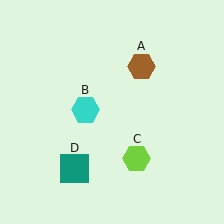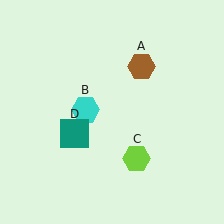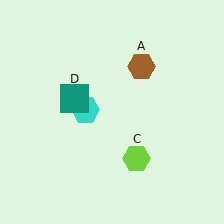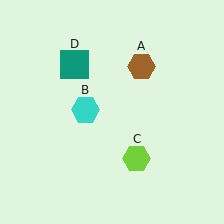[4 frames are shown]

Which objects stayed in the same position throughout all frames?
Brown hexagon (object A) and cyan hexagon (object B) and lime hexagon (object C) remained stationary.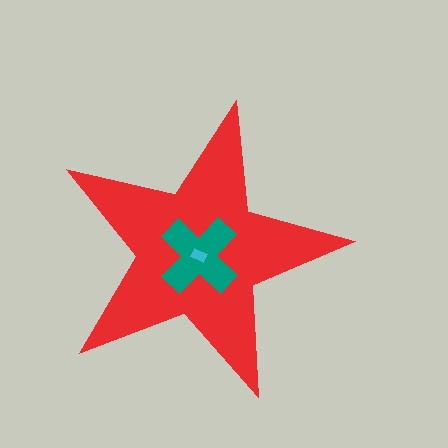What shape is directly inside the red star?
The teal cross.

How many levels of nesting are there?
3.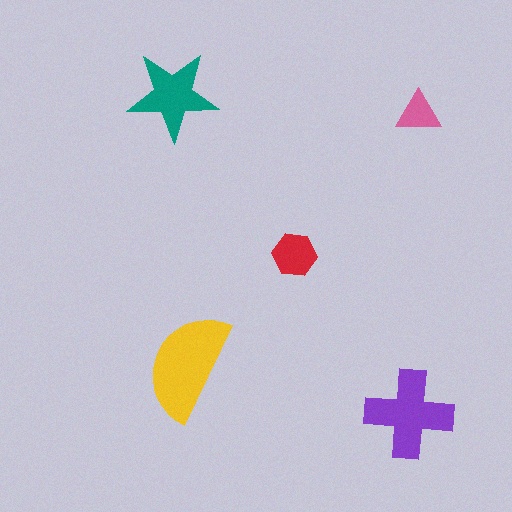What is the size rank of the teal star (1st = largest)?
3rd.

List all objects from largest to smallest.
The yellow semicircle, the purple cross, the teal star, the red hexagon, the pink triangle.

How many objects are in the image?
There are 5 objects in the image.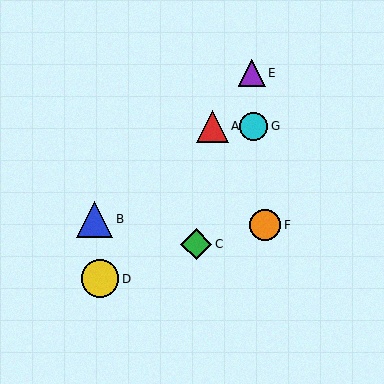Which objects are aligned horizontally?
Objects A, G are aligned horizontally.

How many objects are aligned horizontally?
2 objects (A, G) are aligned horizontally.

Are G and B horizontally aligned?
No, G is at y≈126 and B is at y≈219.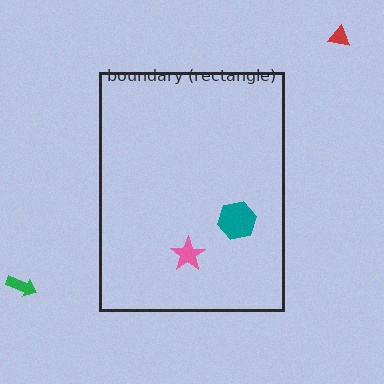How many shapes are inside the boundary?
2 inside, 2 outside.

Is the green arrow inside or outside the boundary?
Outside.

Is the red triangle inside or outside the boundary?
Outside.